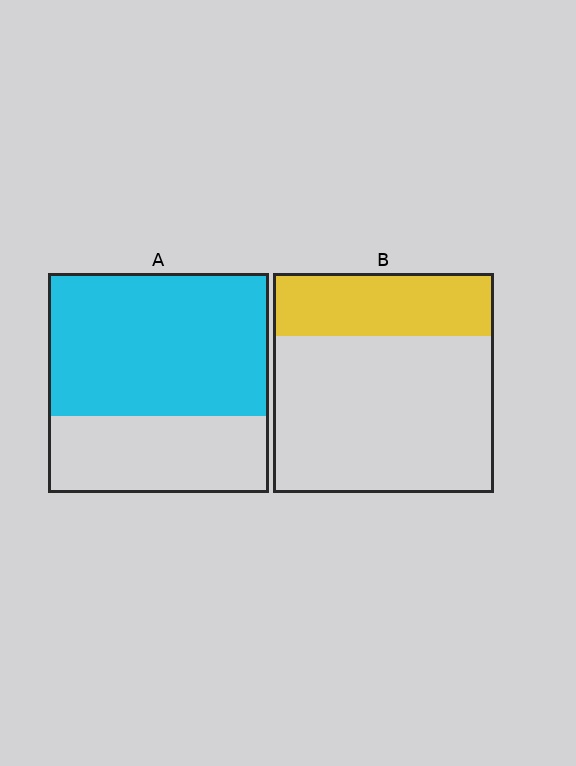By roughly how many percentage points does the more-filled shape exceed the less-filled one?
By roughly 35 percentage points (A over B).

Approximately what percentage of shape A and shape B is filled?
A is approximately 65% and B is approximately 30%.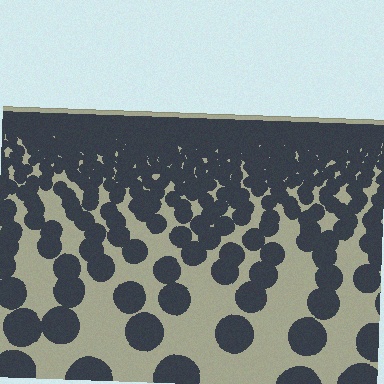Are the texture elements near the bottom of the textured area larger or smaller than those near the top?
Larger. Near the bottom, elements are closer to the viewer and appear at a bigger on-screen size.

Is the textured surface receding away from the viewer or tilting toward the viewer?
The surface is receding away from the viewer. Texture elements get smaller and denser toward the top.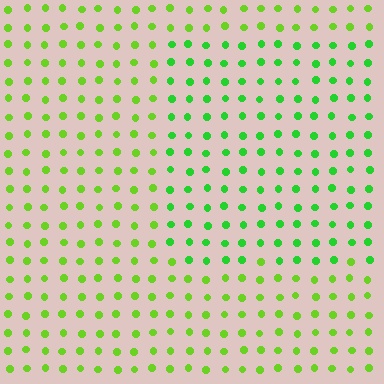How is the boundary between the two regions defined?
The boundary is defined purely by a slight shift in hue (about 28 degrees). Spacing, size, and orientation are identical on both sides.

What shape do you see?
I see a rectangle.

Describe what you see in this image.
The image is filled with small lime elements in a uniform arrangement. A rectangle-shaped region is visible where the elements are tinted to a slightly different hue, forming a subtle color boundary.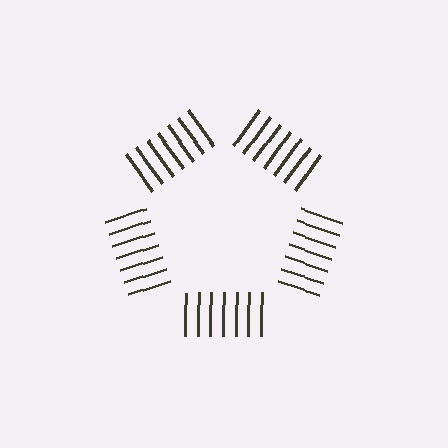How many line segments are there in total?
35 — 7 along each of the 5 edges.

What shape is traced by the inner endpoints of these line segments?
An illusory pentagon — the line segments terminate on its edges but no continuous stroke is drawn.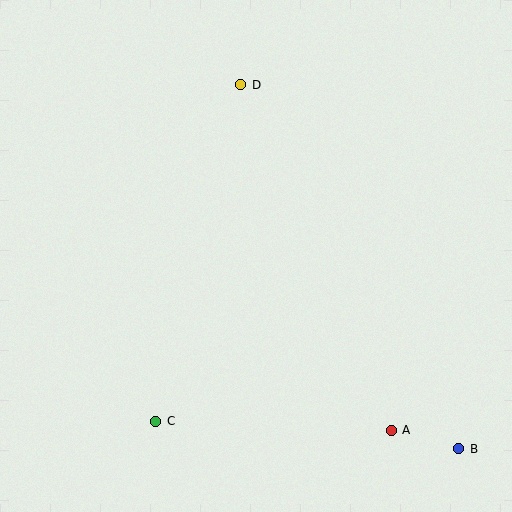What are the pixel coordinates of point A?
Point A is at (391, 430).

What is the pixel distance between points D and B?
The distance between D and B is 424 pixels.